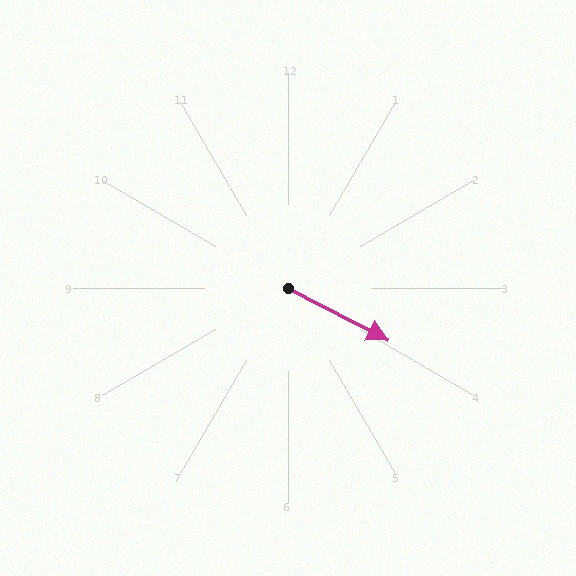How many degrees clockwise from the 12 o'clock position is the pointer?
Approximately 117 degrees.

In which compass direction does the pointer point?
Southeast.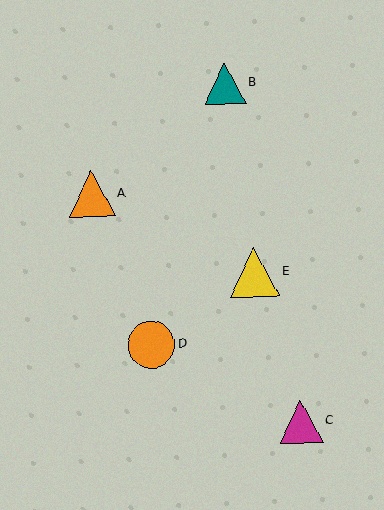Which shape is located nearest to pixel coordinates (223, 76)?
The teal triangle (labeled B) at (225, 83) is nearest to that location.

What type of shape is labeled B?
Shape B is a teal triangle.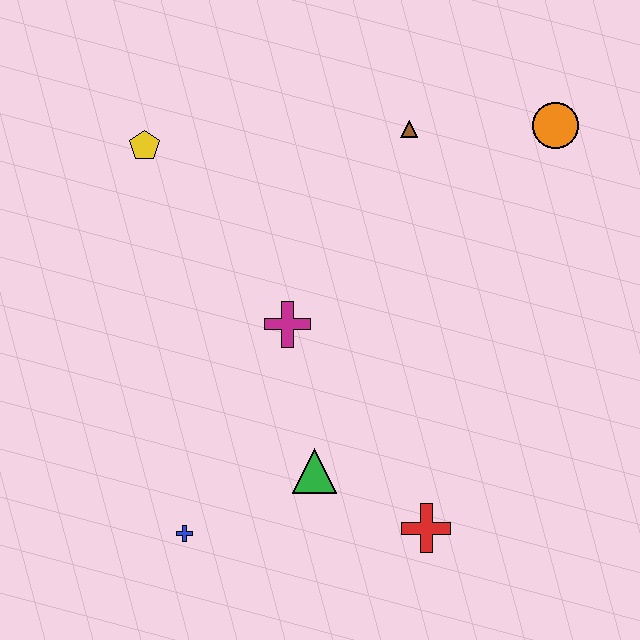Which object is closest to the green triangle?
The red cross is closest to the green triangle.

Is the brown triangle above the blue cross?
Yes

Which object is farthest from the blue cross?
The orange circle is farthest from the blue cross.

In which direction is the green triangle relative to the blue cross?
The green triangle is to the right of the blue cross.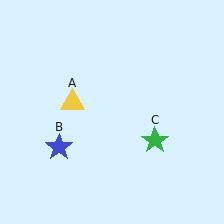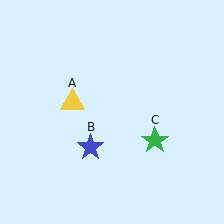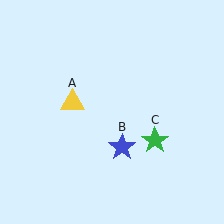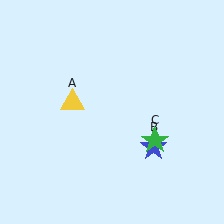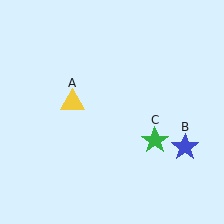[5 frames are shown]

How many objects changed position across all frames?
1 object changed position: blue star (object B).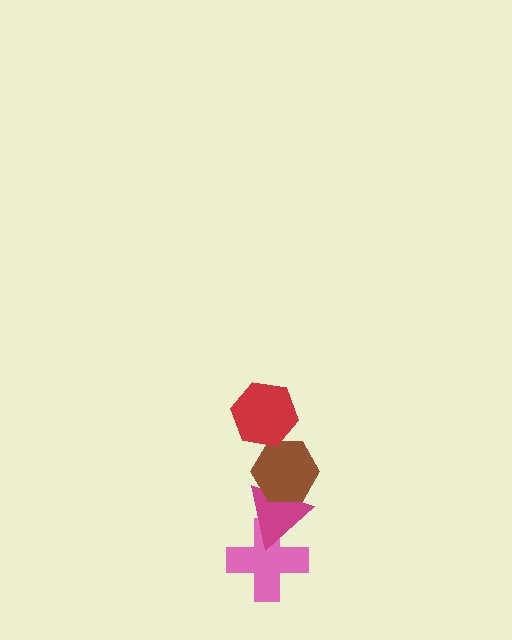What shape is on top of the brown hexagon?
The red hexagon is on top of the brown hexagon.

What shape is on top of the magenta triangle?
The brown hexagon is on top of the magenta triangle.